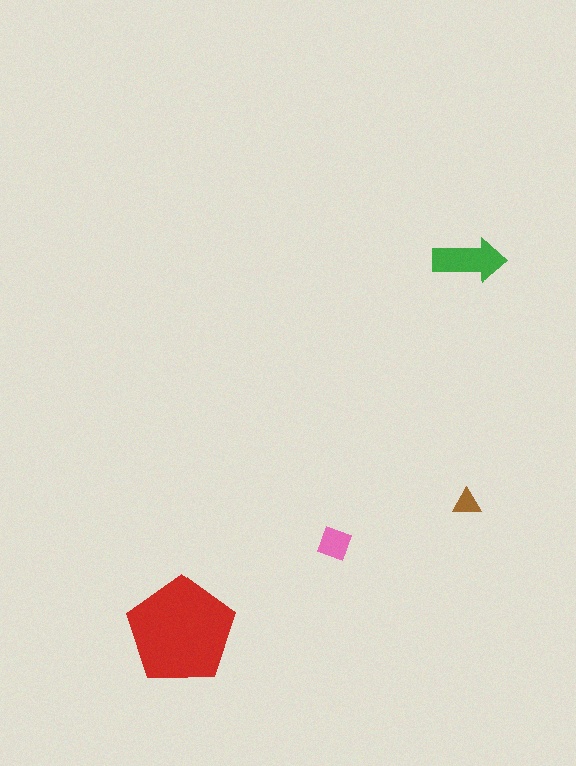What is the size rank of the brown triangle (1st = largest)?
4th.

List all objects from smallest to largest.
The brown triangle, the pink square, the green arrow, the red pentagon.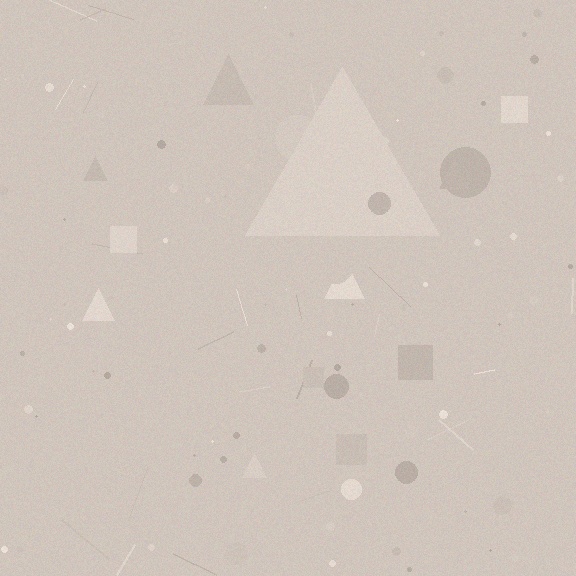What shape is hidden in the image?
A triangle is hidden in the image.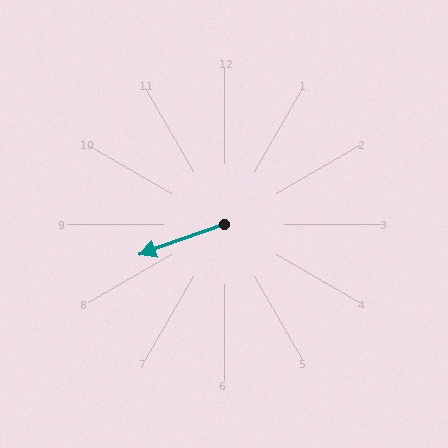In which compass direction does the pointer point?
West.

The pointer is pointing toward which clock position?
Roughly 8 o'clock.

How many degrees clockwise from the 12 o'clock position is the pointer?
Approximately 251 degrees.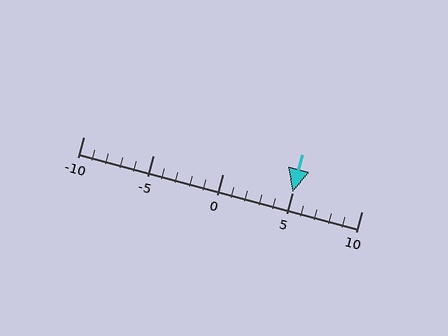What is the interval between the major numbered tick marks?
The major tick marks are spaced 5 units apart.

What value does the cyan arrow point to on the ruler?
The cyan arrow points to approximately 5.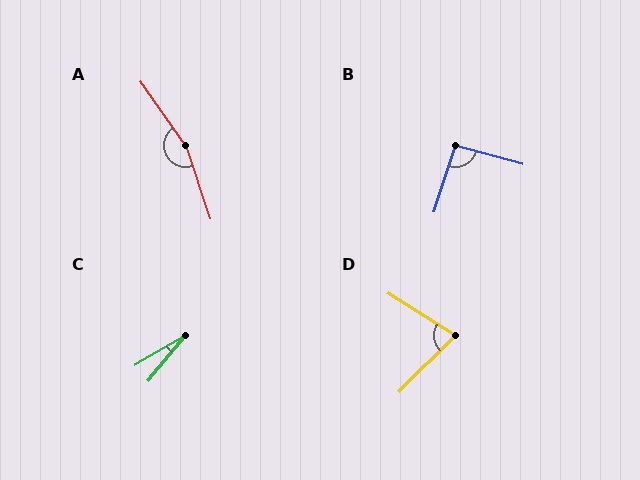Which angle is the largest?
A, at approximately 163 degrees.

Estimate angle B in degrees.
Approximately 92 degrees.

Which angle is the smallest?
C, at approximately 20 degrees.